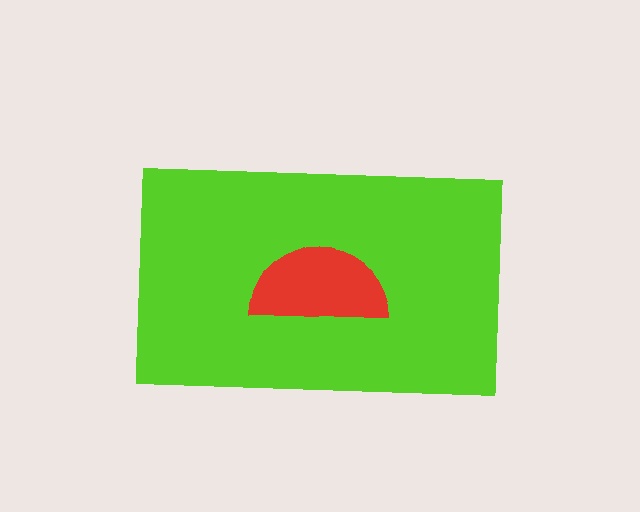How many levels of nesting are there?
2.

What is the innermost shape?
The red semicircle.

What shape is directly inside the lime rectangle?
The red semicircle.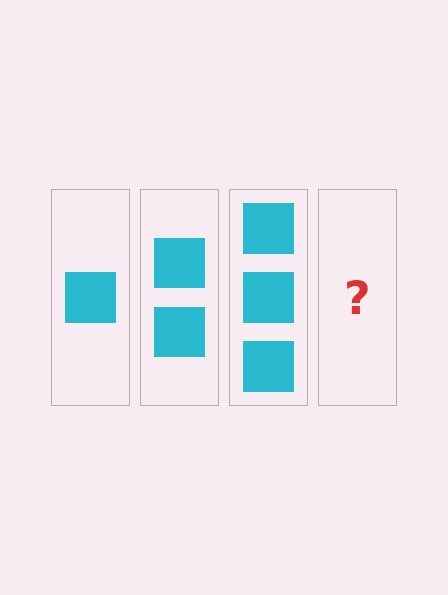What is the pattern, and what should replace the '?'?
The pattern is that each step adds one more square. The '?' should be 4 squares.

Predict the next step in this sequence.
The next step is 4 squares.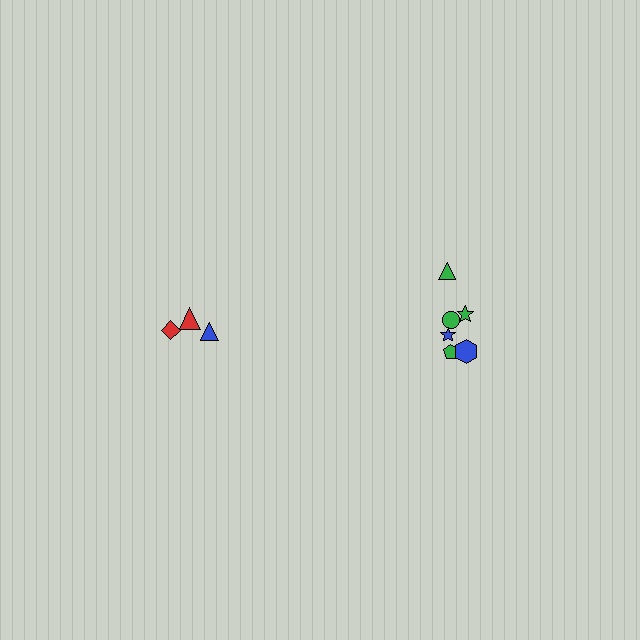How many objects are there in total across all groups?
There are 9 objects.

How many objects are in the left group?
There are 3 objects.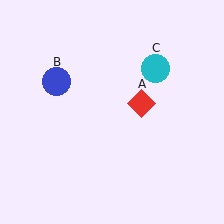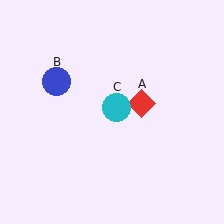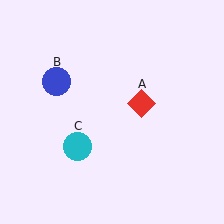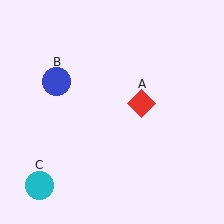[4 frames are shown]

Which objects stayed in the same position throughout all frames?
Red diamond (object A) and blue circle (object B) remained stationary.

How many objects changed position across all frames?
1 object changed position: cyan circle (object C).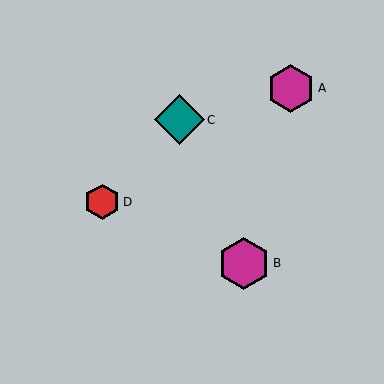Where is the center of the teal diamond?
The center of the teal diamond is at (179, 120).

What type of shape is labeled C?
Shape C is a teal diamond.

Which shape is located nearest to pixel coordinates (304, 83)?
The magenta hexagon (labeled A) at (291, 88) is nearest to that location.